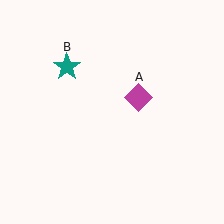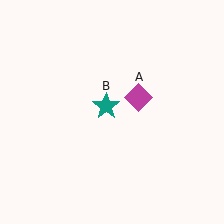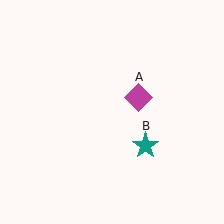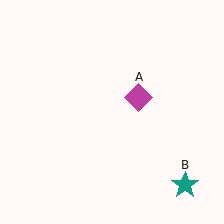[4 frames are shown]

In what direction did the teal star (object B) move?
The teal star (object B) moved down and to the right.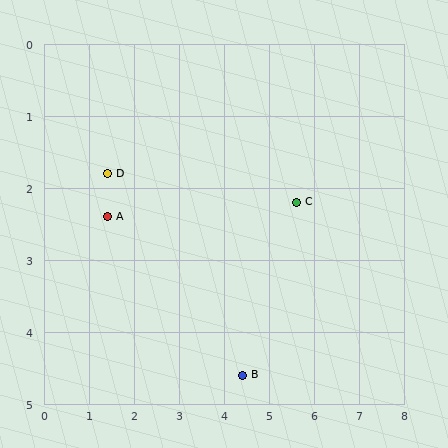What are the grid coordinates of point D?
Point D is at approximately (1.4, 1.8).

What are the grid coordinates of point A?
Point A is at approximately (1.4, 2.4).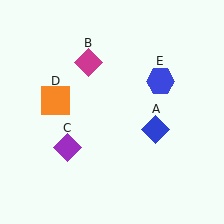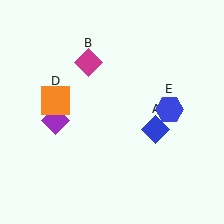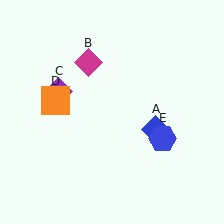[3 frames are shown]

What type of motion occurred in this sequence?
The purple diamond (object C), blue hexagon (object E) rotated clockwise around the center of the scene.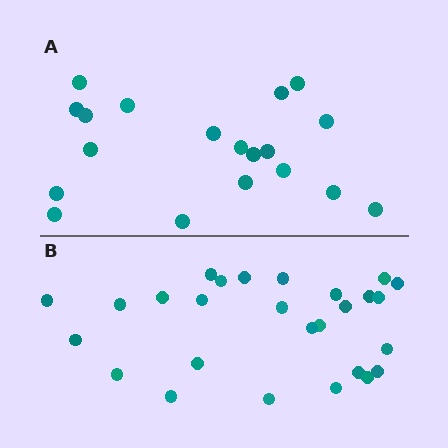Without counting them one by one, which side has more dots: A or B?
Region B (the bottom region) has more dots.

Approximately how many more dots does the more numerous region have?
Region B has roughly 8 or so more dots than region A.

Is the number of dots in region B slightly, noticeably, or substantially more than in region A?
Region B has noticeably more, but not dramatically so. The ratio is roughly 1.4 to 1.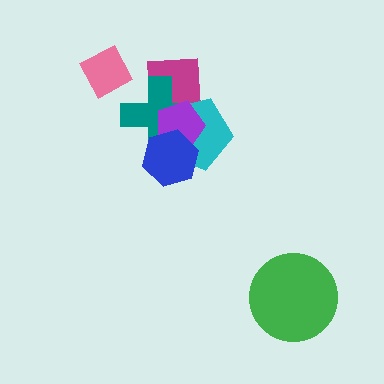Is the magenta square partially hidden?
Yes, it is partially covered by another shape.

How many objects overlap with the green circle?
0 objects overlap with the green circle.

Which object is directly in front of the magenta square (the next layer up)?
The teal cross is directly in front of the magenta square.